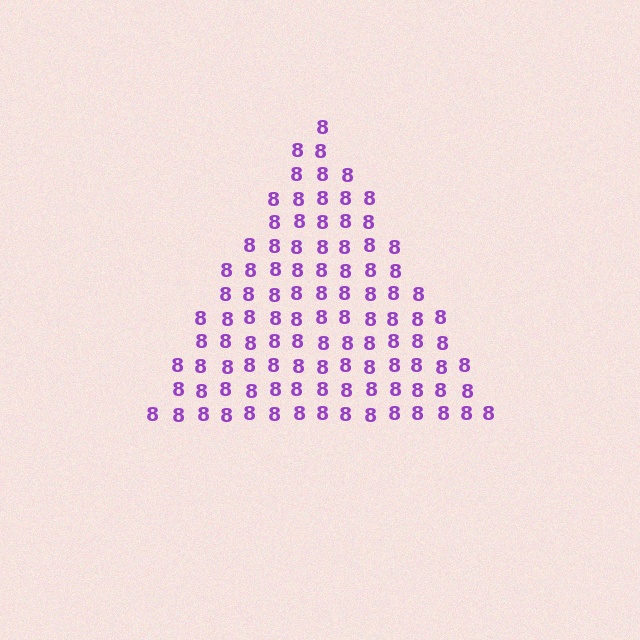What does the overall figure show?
The overall figure shows a triangle.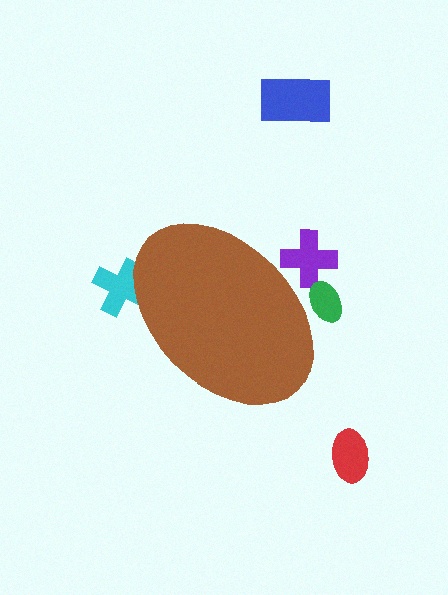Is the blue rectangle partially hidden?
No, the blue rectangle is fully visible.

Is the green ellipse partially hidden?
Yes, the green ellipse is partially hidden behind the brown ellipse.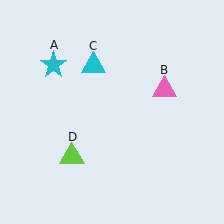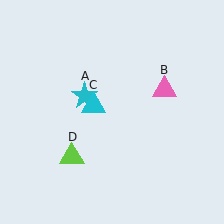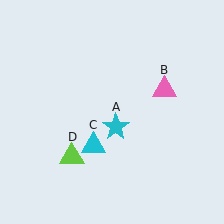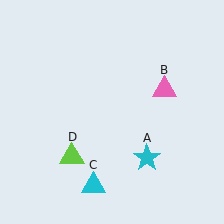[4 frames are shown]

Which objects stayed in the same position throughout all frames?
Pink triangle (object B) and lime triangle (object D) remained stationary.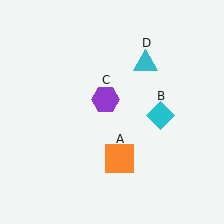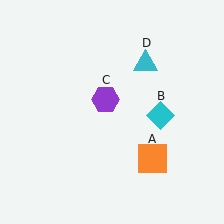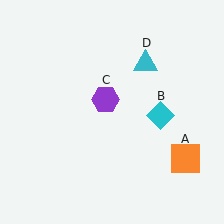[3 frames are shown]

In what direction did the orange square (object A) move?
The orange square (object A) moved right.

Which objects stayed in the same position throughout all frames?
Cyan diamond (object B) and purple hexagon (object C) and cyan triangle (object D) remained stationary.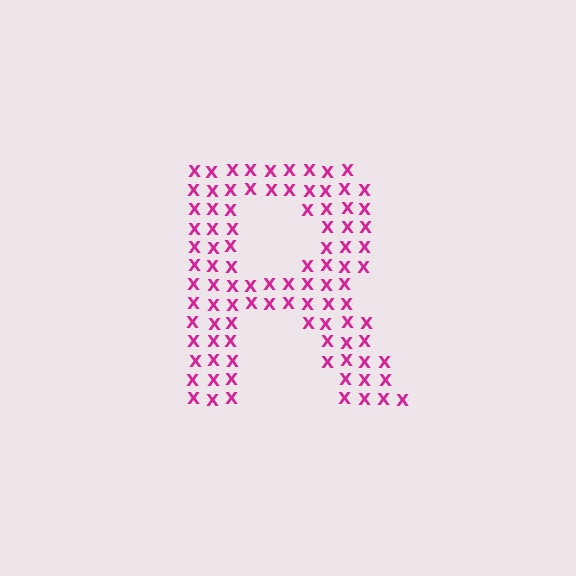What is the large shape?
The large shape is the letter R.